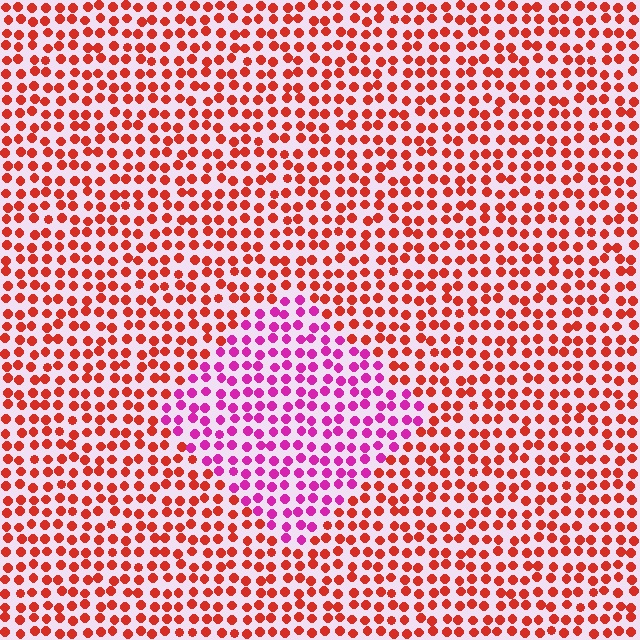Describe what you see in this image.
The image is filled with small red elements in a uniform arrangement. A diamond-shaped region is visible where the elements are tinted to a slightly different hue, forming a subtle color boundary.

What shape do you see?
I see a diamond.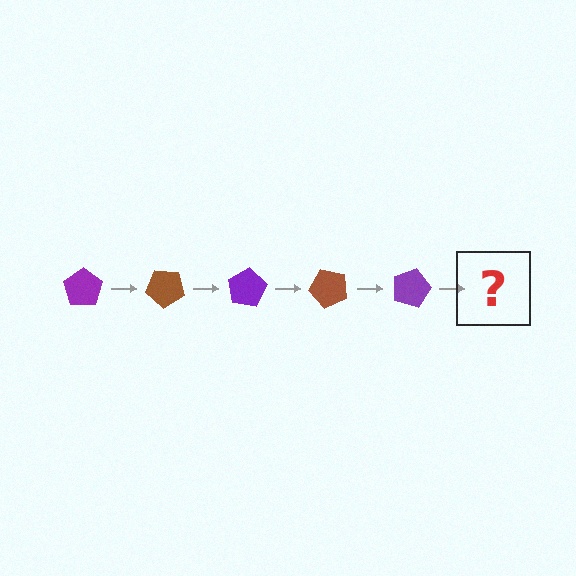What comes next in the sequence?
The next element should be a brown pentagon, rotated 200 degrees from the start.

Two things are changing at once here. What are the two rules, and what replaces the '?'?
The two rules are that it rotates 40 degrees each step and the color cycles through purple and brown. The '?' should be a brown pentagon, rotated 200 degrees from the start.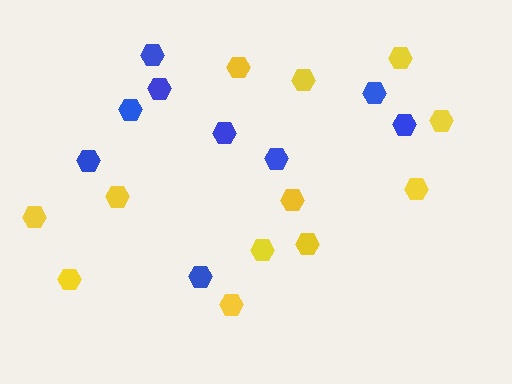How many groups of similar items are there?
There are 2 groups: one group of blue hexagons (9) and one group of yellow hexagons (12).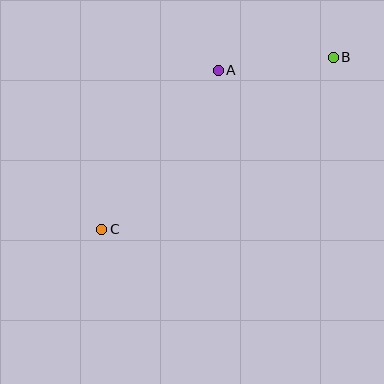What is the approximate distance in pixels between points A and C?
The distance between A and C is approximately 197 pixels.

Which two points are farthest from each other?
Points B and C are farthest from each other.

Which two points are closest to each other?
Points A and B are closest to each other.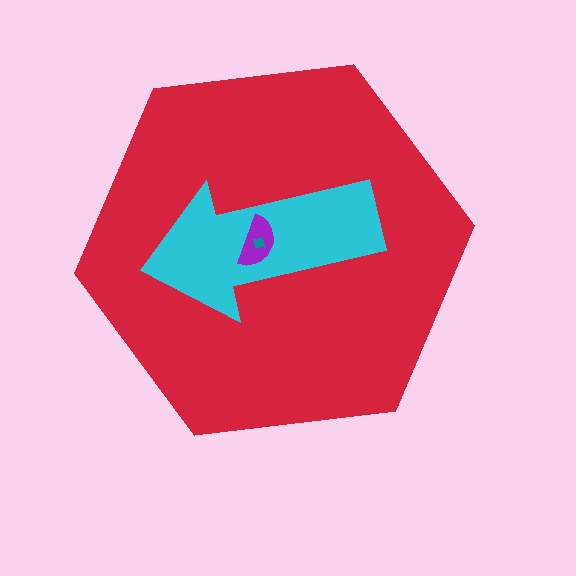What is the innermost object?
The teal square.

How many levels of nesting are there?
4.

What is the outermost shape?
The red hexagon.